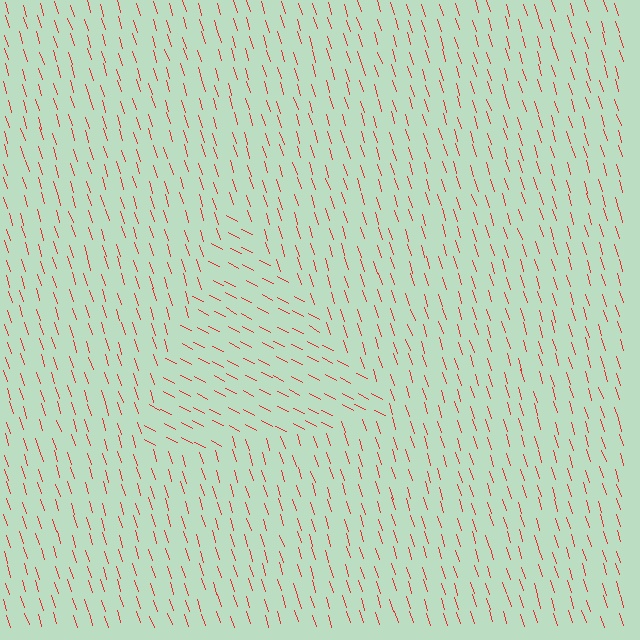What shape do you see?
I see a triangle.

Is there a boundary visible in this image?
Yes, there is a texture boundary formed by a change in line orientation.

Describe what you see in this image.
The image is filled with small red line segments. A triangle region in the image has lines oriented differently from the surrounding lines, creating a visible texture boundary.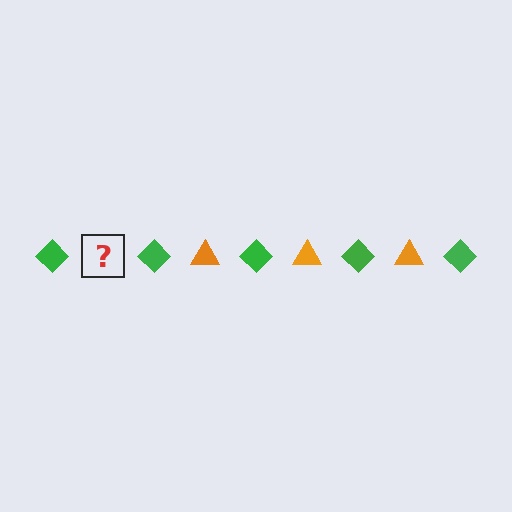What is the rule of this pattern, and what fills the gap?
The rule is that the pattern alternates between green diamond and orange triangle. The gap should be filled with an orange triangle.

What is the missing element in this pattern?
The missing element is an orange triangle.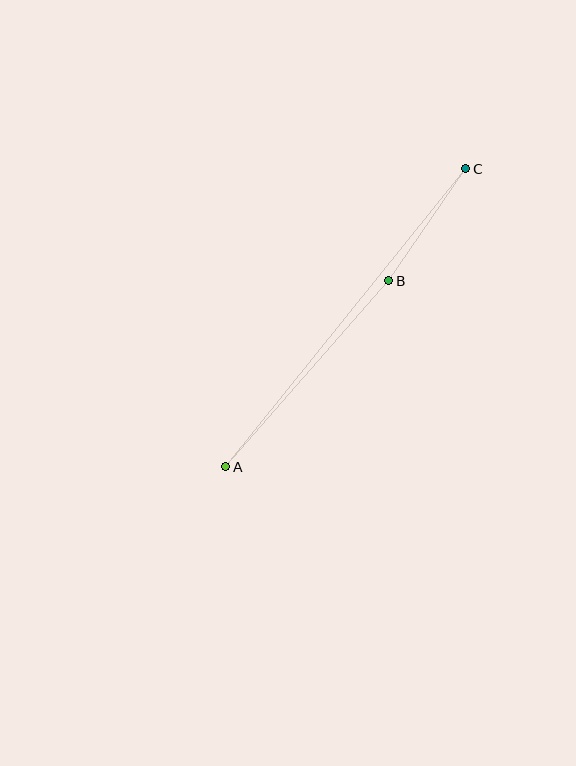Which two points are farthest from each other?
Points A and C are farthest from each other.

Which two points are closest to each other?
Points B and C are closest to each other.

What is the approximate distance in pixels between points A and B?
The distance between A and B is approximately 247 pixels.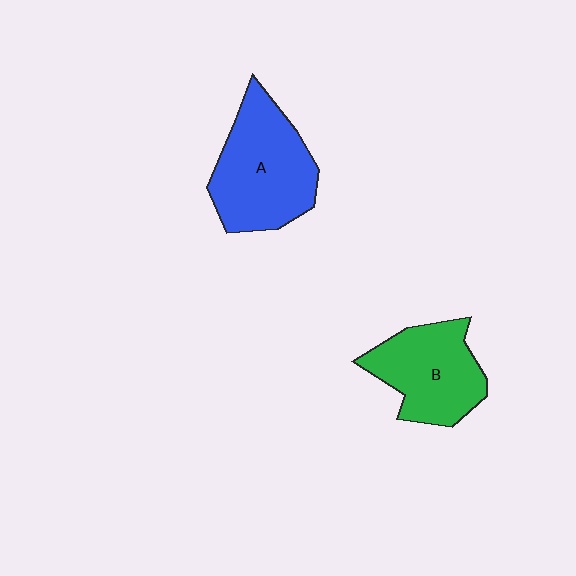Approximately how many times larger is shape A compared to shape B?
Approximately 1.2 times.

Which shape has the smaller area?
Shape B (green).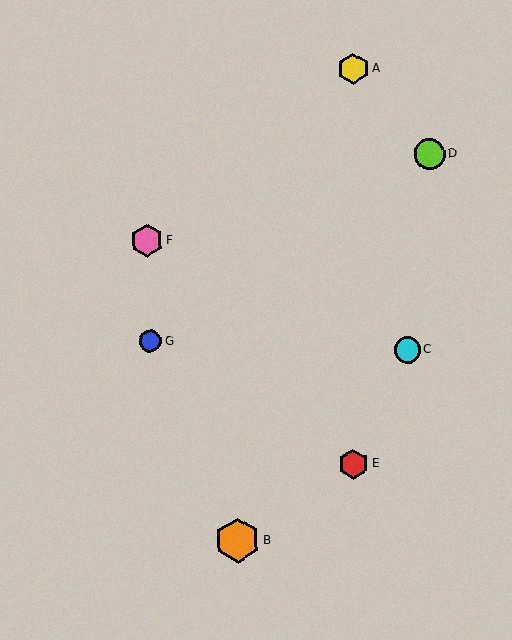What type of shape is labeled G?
Shape G is a blue circle.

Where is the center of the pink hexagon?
The center of the pink hexagon is at (147, 241).